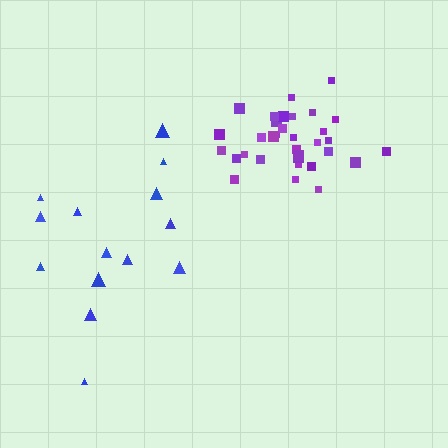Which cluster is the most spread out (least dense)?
Blue.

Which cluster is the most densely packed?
Purple.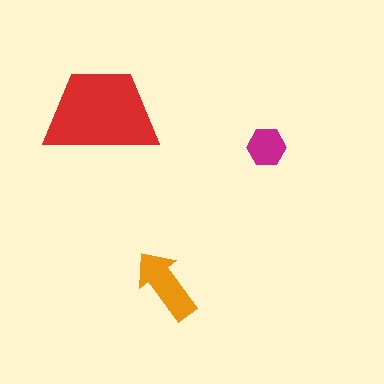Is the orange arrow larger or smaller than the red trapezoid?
Smaller.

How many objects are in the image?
There are 3 objects in the image.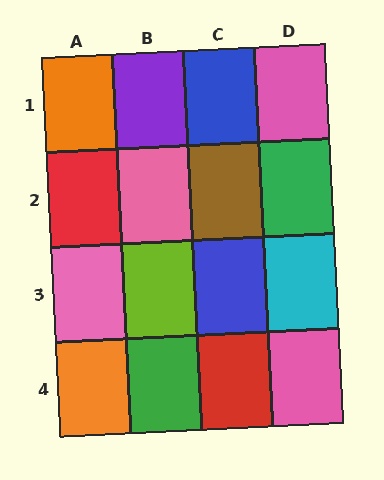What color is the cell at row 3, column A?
Pink.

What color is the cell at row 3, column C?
Blue.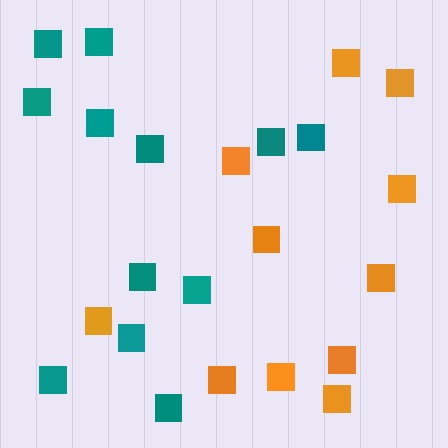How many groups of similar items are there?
There are 2 groups: one group of orange squares (11) and one group of teal squares (12).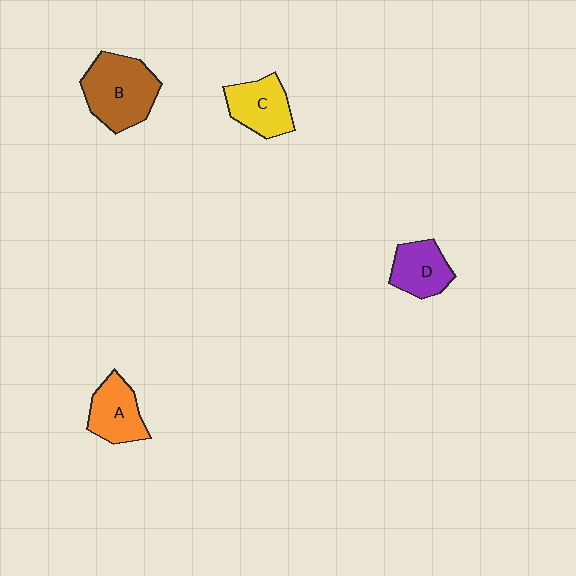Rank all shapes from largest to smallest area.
From largest to smallest: B (brown), C (yellow), A (orange), D (purple).